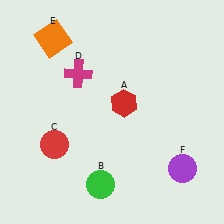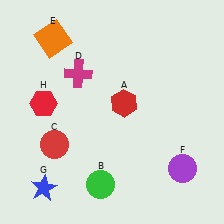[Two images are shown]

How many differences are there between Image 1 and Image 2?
There are 2 differences between the two images.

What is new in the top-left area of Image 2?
A red hexagon (H) was added in the top-left area of Image 2.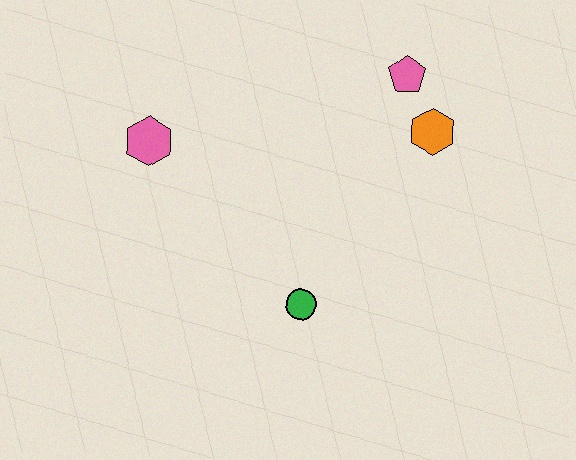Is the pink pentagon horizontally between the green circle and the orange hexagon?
Yes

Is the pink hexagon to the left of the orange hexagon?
Yes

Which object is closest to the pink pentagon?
The orange hexagon is closest to the pink pentagon.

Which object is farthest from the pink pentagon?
The pink hexagon is farthest from the pink pentagon.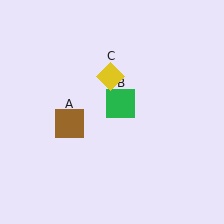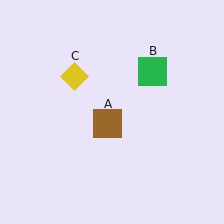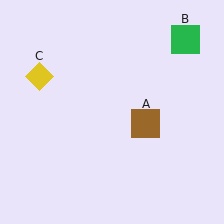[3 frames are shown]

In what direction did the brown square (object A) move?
The brown square (object A) moved right.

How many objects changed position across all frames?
3 objects changed position: brown square (object A), green square (object B), yellow diamond (object C).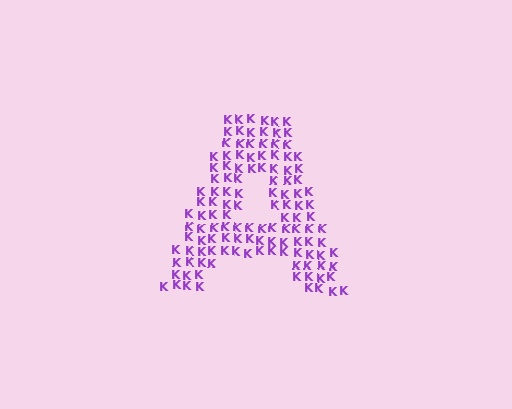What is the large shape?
The large shape is the letter A.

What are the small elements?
The small elements are letter K's.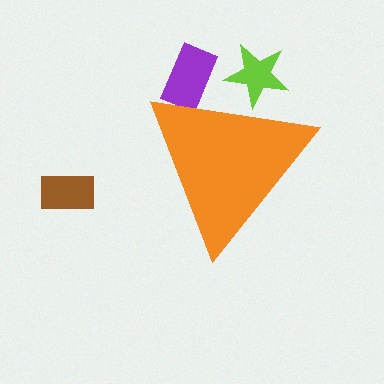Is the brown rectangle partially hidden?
No, the brown rectangle is fully visible.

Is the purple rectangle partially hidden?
Yes, the purple rectangle is partially hidden behind the orange triangle.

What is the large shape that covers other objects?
An orange triangle.